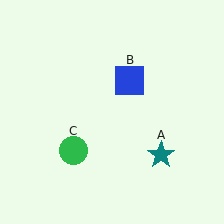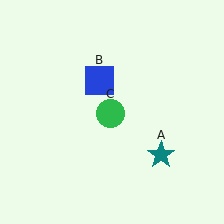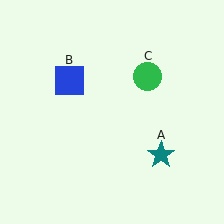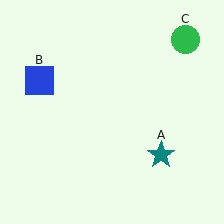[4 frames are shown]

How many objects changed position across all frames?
2 objects changed position: blue square (object B), green circle (object C).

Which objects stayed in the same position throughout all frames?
Teal star (object A) remained stationary.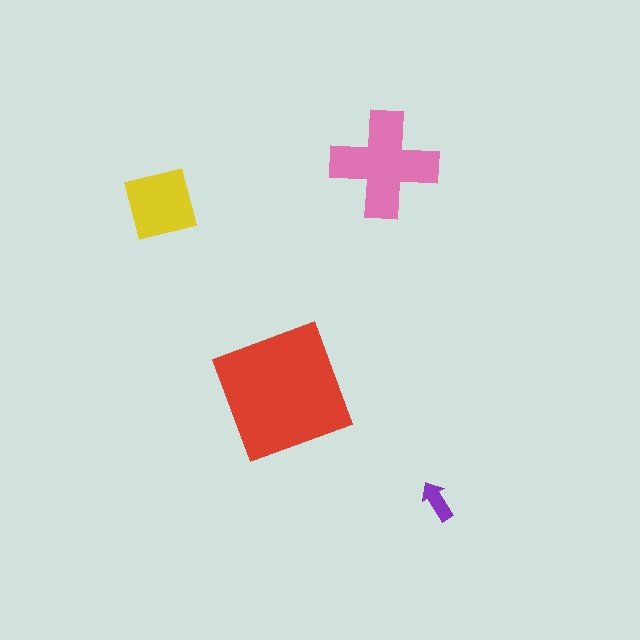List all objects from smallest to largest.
The purple arrow, the yellow square, the pink cross, the red square.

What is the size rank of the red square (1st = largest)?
1st.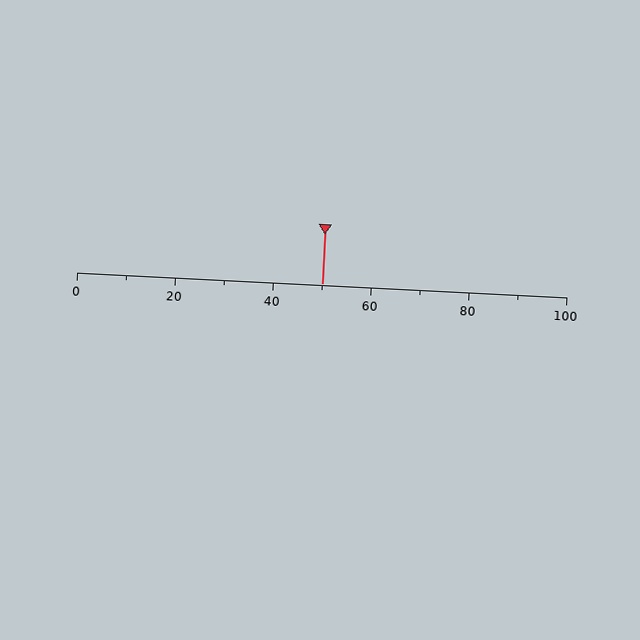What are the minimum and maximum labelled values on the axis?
The axis runs from 0 to 100.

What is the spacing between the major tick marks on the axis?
The major ticks are spaced 20 apart.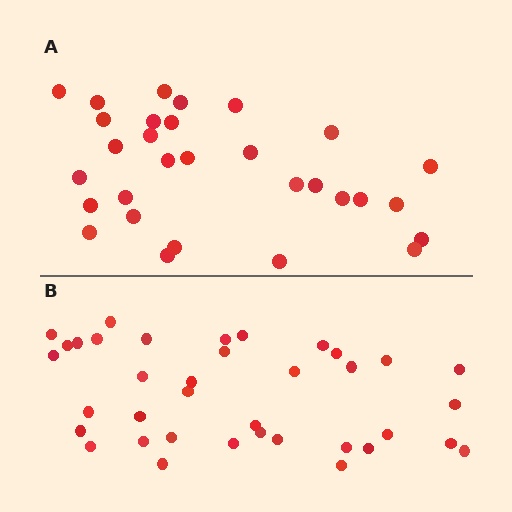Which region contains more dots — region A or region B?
Region B (the bottom region) has more dots.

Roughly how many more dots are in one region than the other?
Region B has roughly 8 or so more dots than region A.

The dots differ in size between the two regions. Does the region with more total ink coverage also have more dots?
No. Region A has more total ink coverage because its dots are larger, but region B actually contains more individual dots. Total area can be misleading — the number of items is what matters here.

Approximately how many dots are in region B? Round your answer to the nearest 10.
About 40 dots. (The exact count is 37, which rounds to 40.)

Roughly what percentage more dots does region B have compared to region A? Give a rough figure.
About 25% more.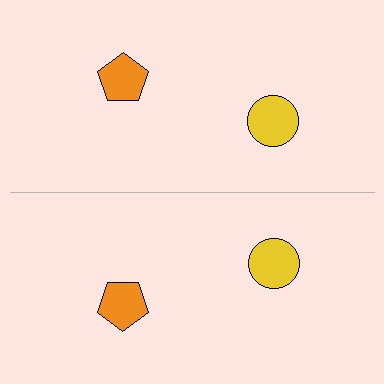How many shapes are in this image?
There are 4 shapes in this image.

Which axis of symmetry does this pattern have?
The pattern has a horizontal axis of symmetry running through the center of the image.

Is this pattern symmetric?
Yes, this pattern has bilateral (reflection) symmetry.